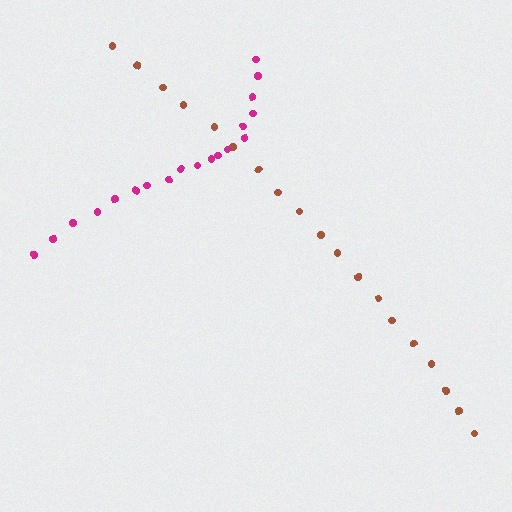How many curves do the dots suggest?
There are 2 distinct paths.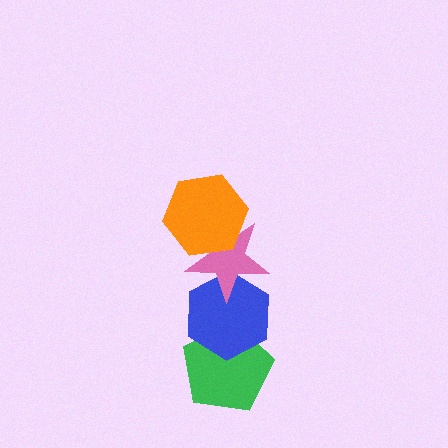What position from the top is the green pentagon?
The green pentagon is 4th from the top.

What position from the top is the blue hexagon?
The blue hexagon is 3rd from the top.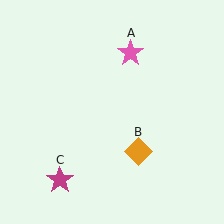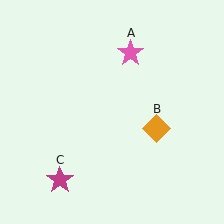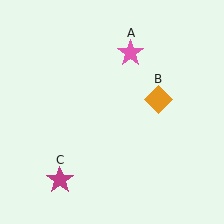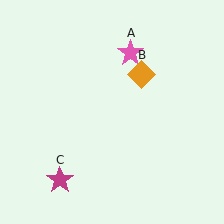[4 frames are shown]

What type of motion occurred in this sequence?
The orange diamond (object B) rotated counterclockwise around the center of the scene.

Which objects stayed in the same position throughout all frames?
Pink star (object A) and magenta star (object C) remained stationary.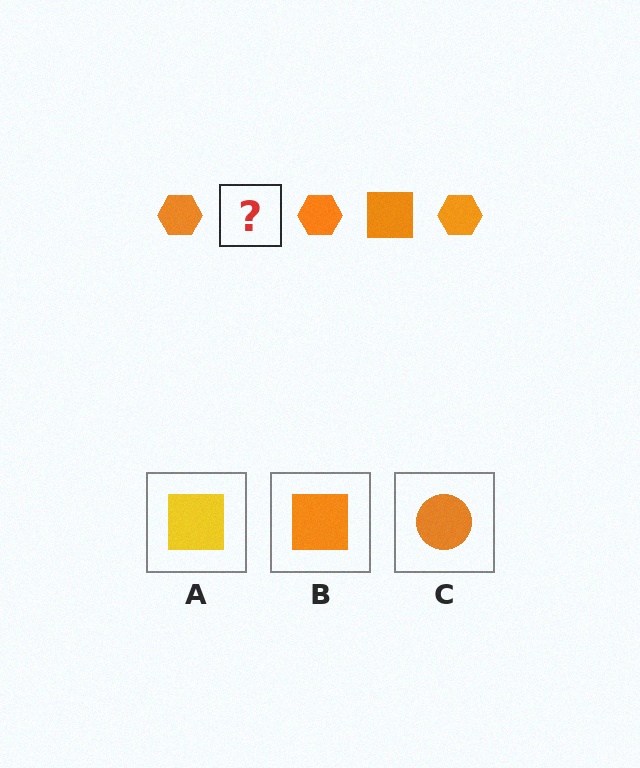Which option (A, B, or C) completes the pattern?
B.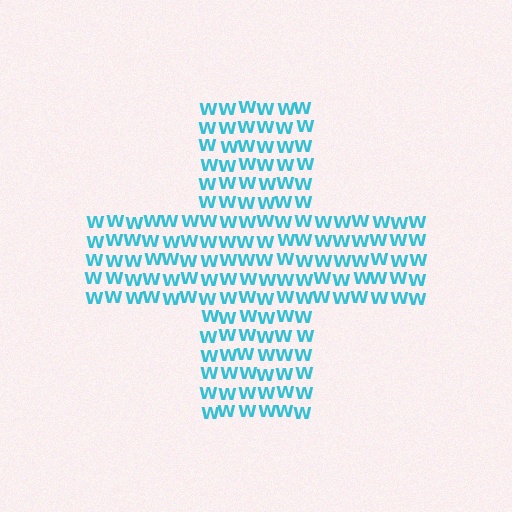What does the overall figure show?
The overall figure shows a cross.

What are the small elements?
The small elements are letter W's.